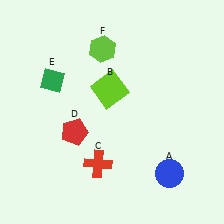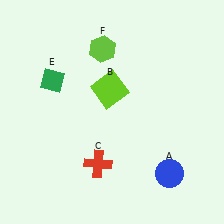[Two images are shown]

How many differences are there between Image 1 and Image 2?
There is 1 difference between the two images.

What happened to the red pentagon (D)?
The red pentagon (D) was removed in Image 2. It was in the bottom-left area of Image 1.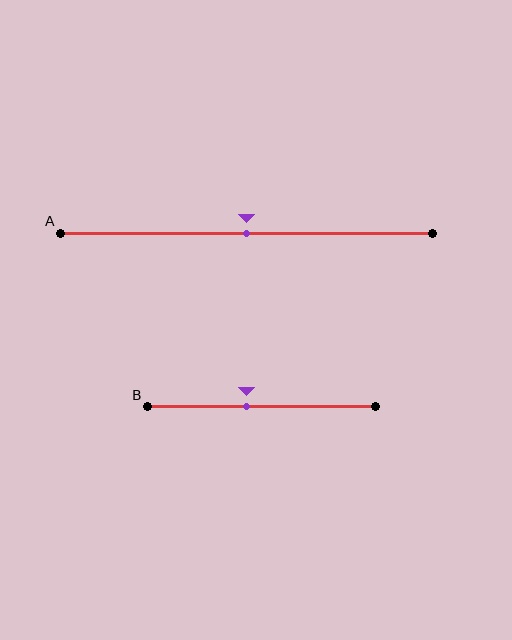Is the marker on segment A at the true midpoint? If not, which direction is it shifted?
Yes, the marker on segment A is at the true midpoint.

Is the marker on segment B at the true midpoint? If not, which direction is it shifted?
No, the marker on segment B is shifted to the left by about 6% of the segment length.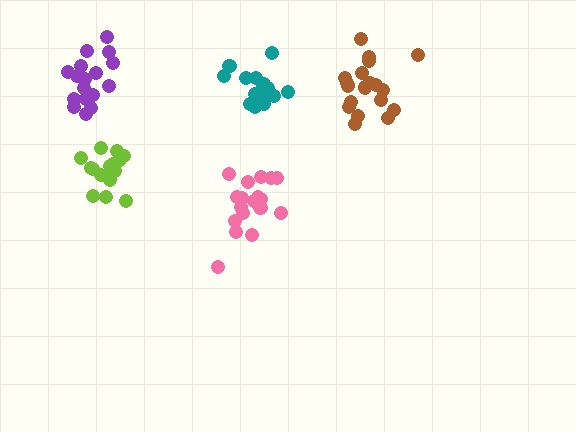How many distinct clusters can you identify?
There are 5 distinct clusters.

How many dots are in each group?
Group 1: 19 dots, Group 2: 16 dots, Group 3: 18 dots, Group 4: 16 dots, Group 5: 17 dots (86 total).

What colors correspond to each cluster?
The clusters are colored: brown, teal, pink, lime, purple.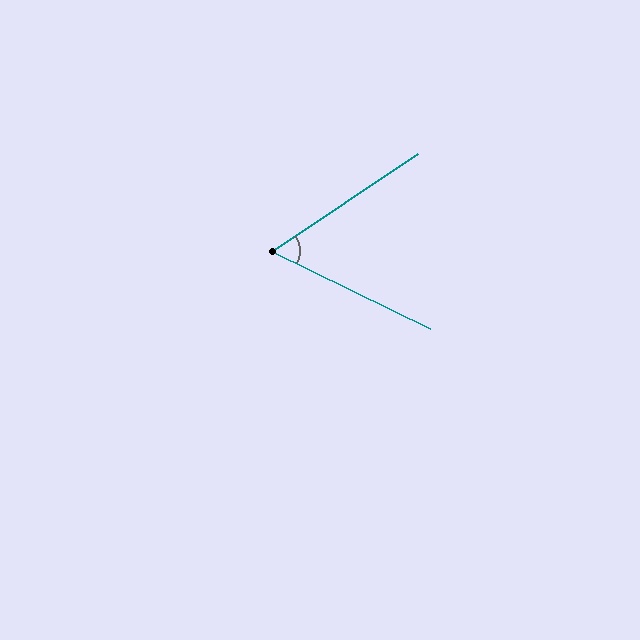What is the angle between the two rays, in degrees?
Approximately 60 degrees.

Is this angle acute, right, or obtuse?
It is acute.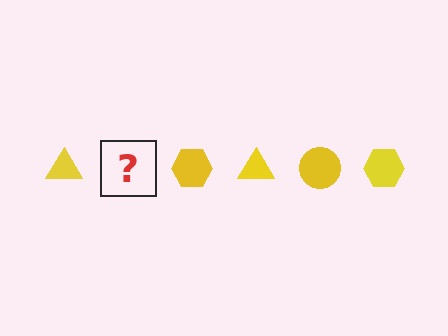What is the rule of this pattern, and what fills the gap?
The rule is that the pattern cycles through triangle, circle, hexagon shapes in yellow. The gap should be filled with a yellow circle.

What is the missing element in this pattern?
The missing element is a yellow circle.